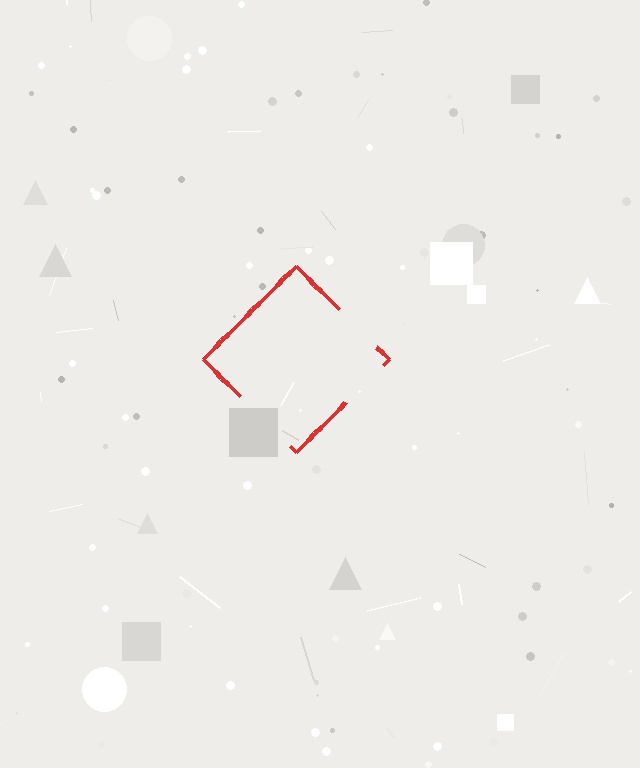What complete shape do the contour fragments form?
The contour fragments form a diamond.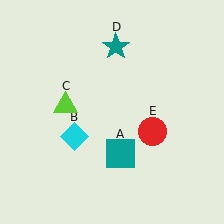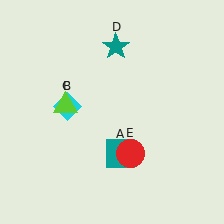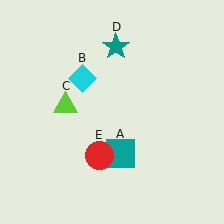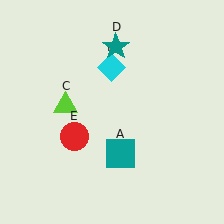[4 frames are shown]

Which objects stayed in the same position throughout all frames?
Teal square (object A) and lime triangle (object C) and teal star (object D) remained stationary.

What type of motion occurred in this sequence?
The cyan diamond (object B), red circle (object E) rotated clockwise around the center of the scene.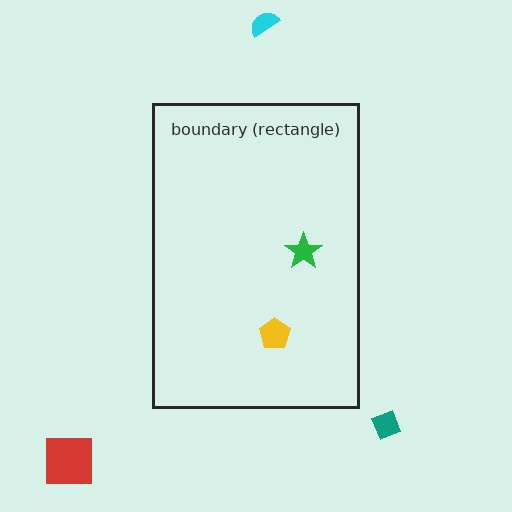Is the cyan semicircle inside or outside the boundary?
Outside.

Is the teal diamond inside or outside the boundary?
Outside.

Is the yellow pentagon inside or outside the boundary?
Inside.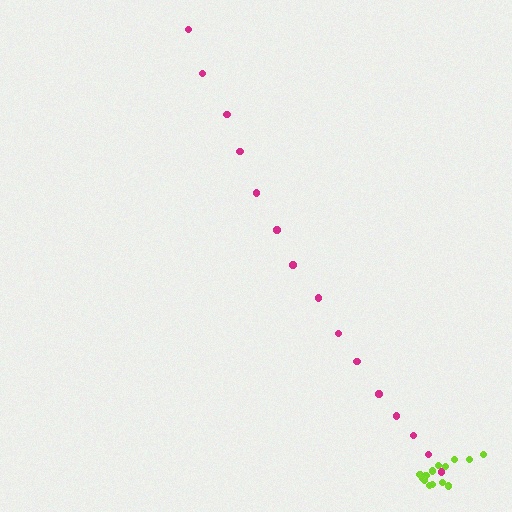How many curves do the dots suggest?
There are 2 distinct paths.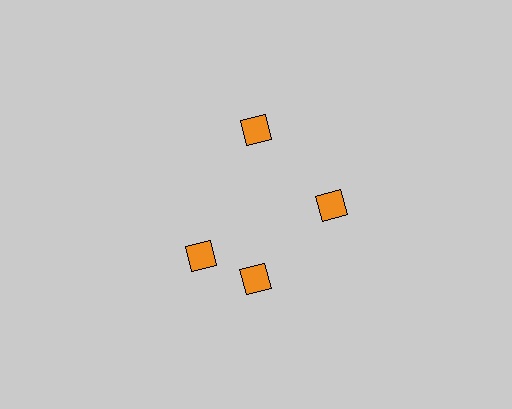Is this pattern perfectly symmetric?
No. The 4 orange diamonds are arranged in a ring, but one element near the 9 o'clock position is rotated out of alignment along the ring, breaking the 4-fold rotational symmetry.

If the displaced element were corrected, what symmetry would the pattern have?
It would have 4-fold rotational symmetry — the pattern would map onto itself every 90 degrees.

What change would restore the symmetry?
The symmetry would be restored by rotating it back into even spacing with its neighbors so that all 4 diamonds sit at equal angles and equal distance from the center.